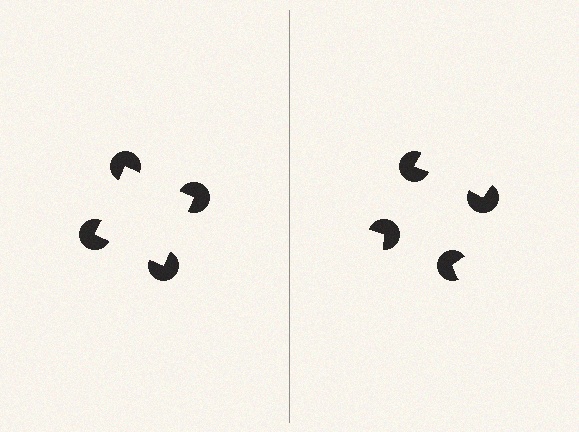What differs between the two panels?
The pac-man discs are positioned identically on both sides; only the wedge orientations differ. On the left they align to a square; on the right they are misaligned.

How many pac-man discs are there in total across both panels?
8 — 4 on each side.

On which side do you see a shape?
An illusory square appears on the left side. On the right side the wedge cuts are rotated, so no coherent shape forms.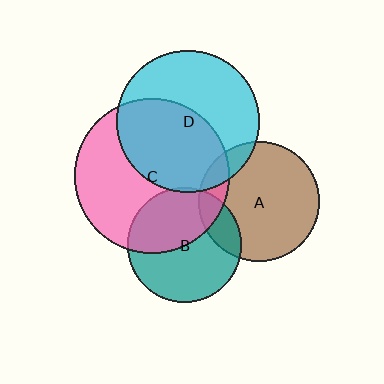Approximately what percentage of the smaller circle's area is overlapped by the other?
Approximately 50%.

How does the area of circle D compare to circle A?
Approximately 1.4 times.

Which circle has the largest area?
Circle C (pink).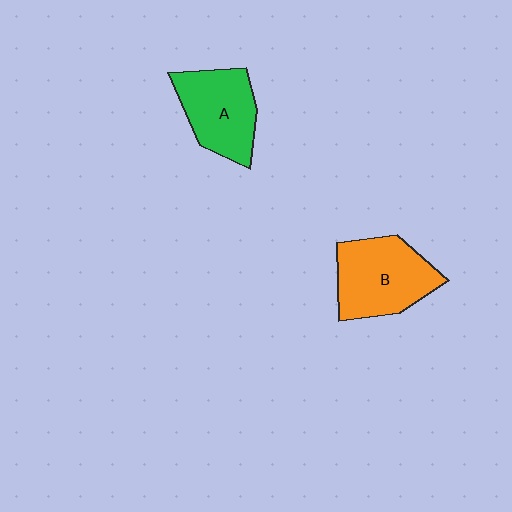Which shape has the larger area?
Shape B (orange).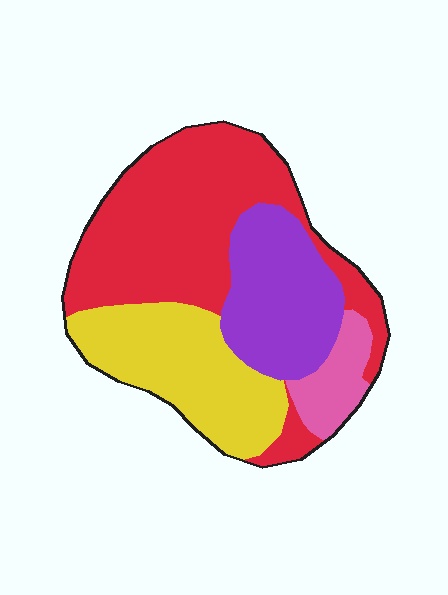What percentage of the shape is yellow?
Yellow takes up about one quarter (1/4) of the shape.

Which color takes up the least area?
Pink, at roughly 10%.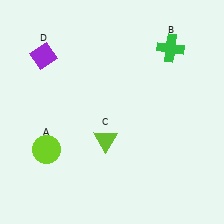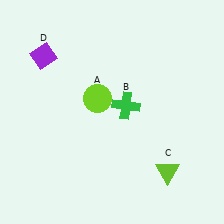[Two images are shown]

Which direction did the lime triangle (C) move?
The lime triangle (C) moved right.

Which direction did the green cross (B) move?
The green cross (B) moved down.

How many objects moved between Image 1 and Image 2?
3 objects moved between the two images.